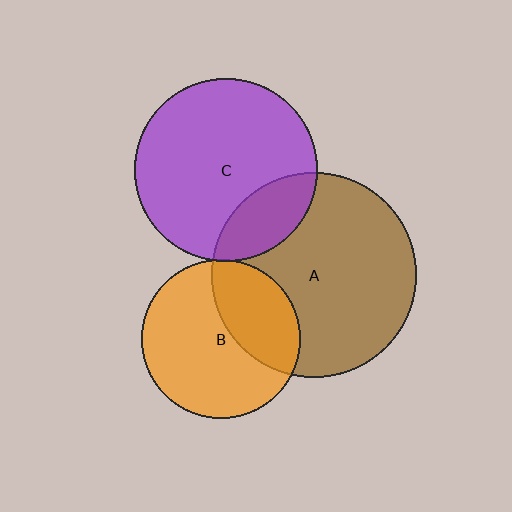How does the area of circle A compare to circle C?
Approximately 1.3 times.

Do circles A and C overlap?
Yes.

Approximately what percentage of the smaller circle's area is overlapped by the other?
Approximately 20%.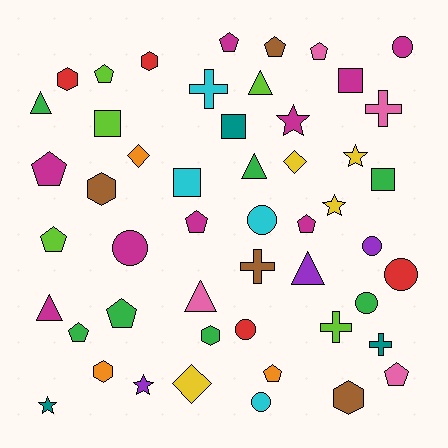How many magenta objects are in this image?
There are 9 magenta objects.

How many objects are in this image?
There are 50 objects.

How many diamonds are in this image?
There are 3 diamonds.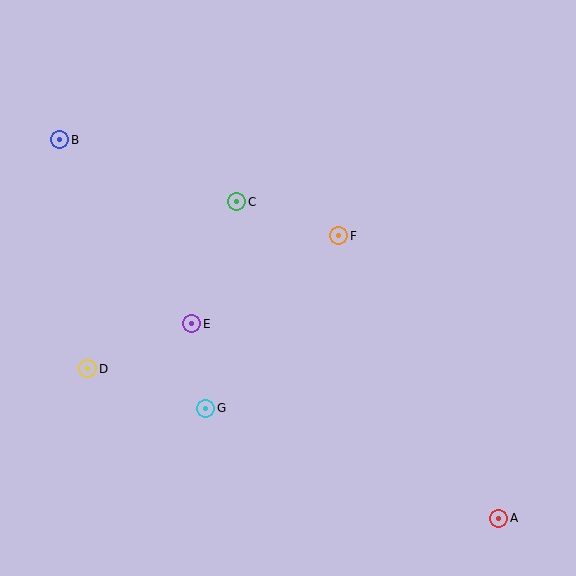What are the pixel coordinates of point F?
Point F is at (339, 236).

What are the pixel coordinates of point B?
Point B is at (60, 140).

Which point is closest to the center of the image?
Point F at (339, 236) is closest to the center.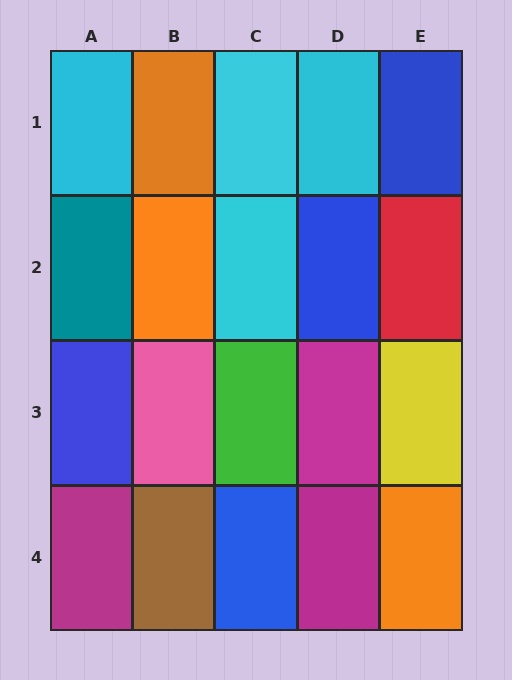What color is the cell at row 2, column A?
Teal.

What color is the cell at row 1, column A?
Cyan.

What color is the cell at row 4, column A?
Magenta.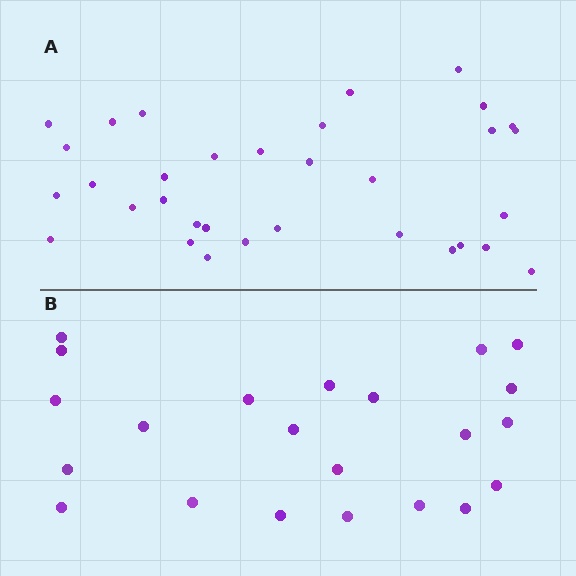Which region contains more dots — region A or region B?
Region A (the top region) has more dots.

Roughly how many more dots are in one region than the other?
Region A has roughly 12 or so more dots than region B.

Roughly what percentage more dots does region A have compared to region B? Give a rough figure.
About 50% more.